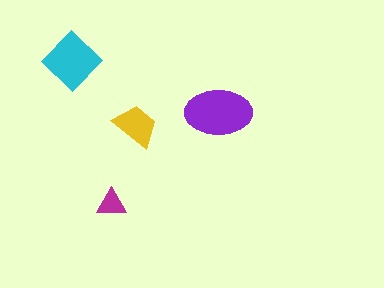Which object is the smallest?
The magenta triangle.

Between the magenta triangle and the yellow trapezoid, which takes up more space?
The yellow trapezoid.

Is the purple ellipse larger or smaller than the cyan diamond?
Larger.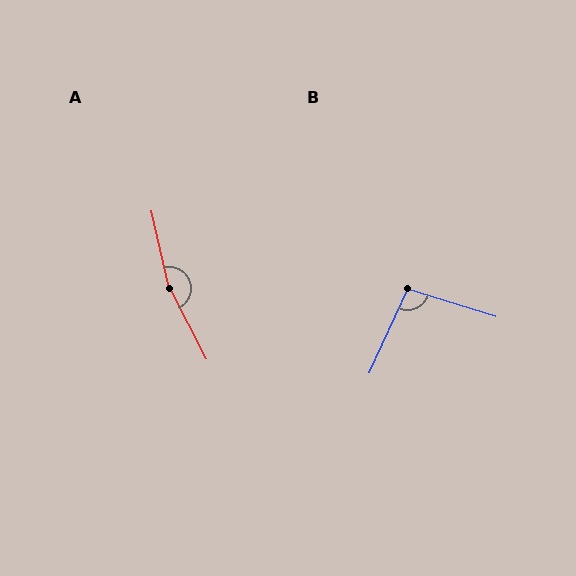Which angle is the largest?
A, at approximately 166 degrees.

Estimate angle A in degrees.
Approximately 166 degrees.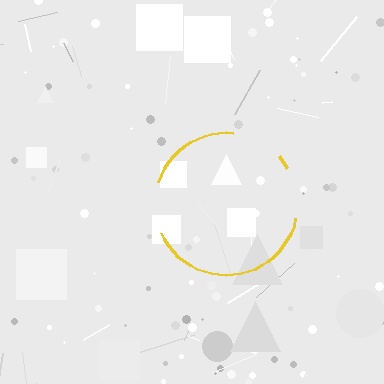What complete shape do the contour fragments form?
The contour fragments form a circle.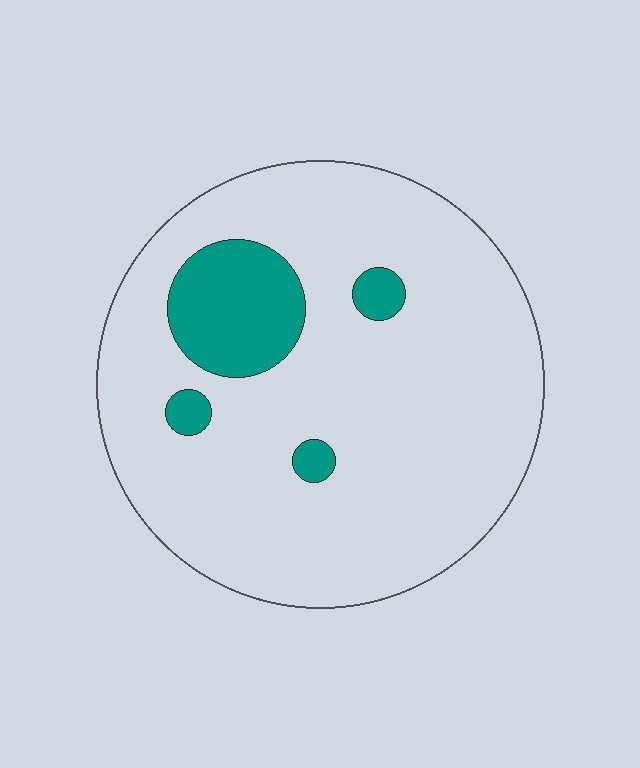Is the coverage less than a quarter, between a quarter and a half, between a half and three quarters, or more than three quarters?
Less than a quarter.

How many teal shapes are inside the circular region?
4.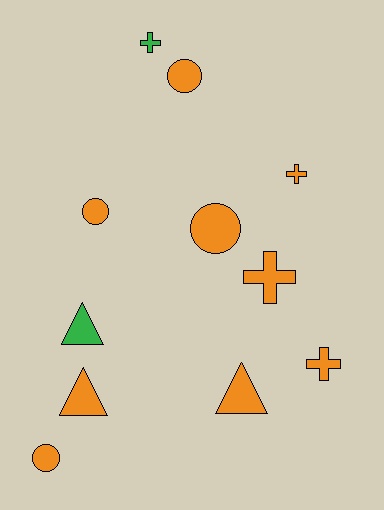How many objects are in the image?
There are 11 objects.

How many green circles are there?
There are no green circles.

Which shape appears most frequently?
Cross, with 4 objects.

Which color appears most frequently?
Orange, with 9 objects.